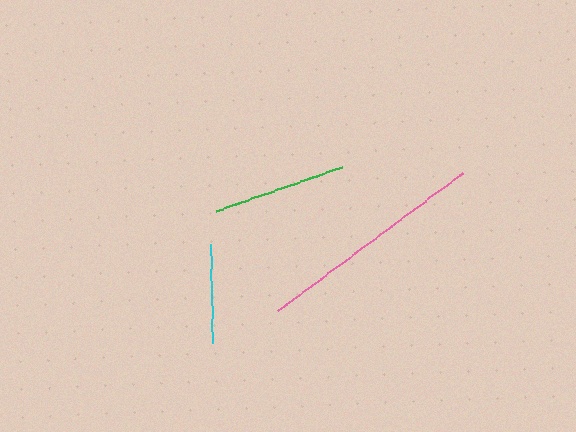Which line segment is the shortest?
The cyan line is the shortest at approximately 99 pixels.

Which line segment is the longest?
The pink line is the longest at approximately 231 pixels.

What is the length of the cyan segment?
The cyan segment is approximately 99 pixels long.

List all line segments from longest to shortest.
From longest to shortest: pink, green, cyan.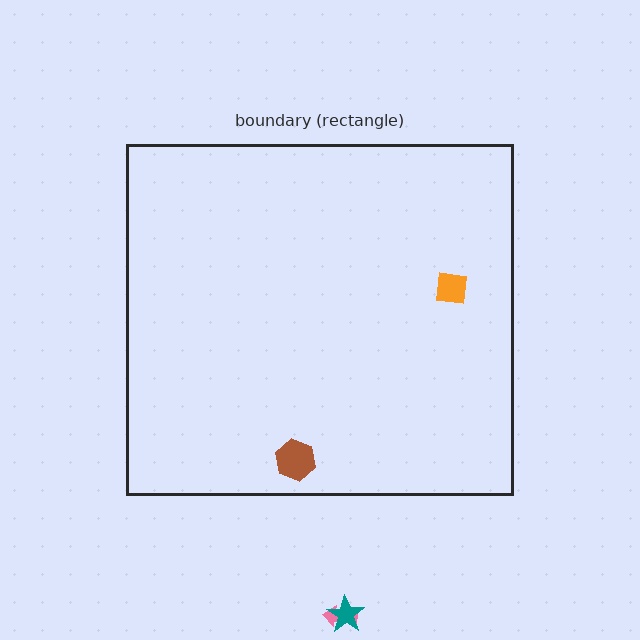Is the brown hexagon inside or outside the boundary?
Inside.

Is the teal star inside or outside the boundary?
Outside.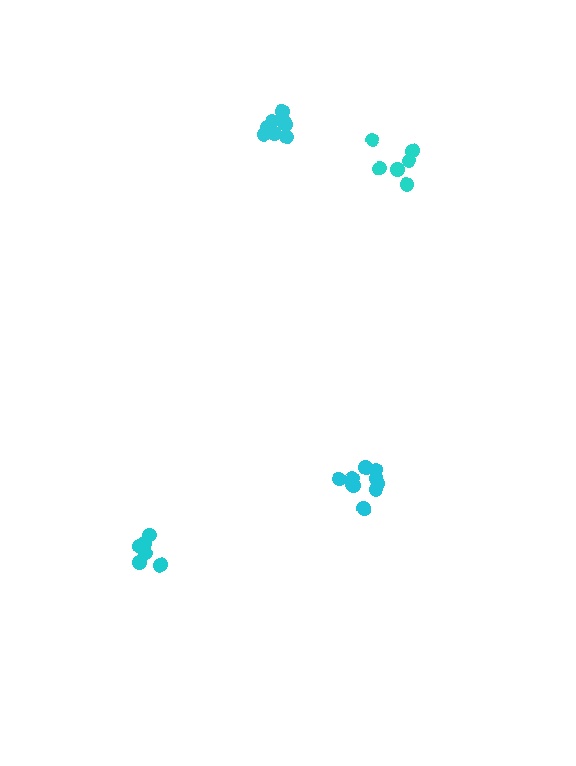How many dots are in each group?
Group 1: 6 dots, Group 2: 7 dots, Group 3: 9 dots, Group 4: 10 dots (32 total).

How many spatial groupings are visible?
There are 4 spatial groupings.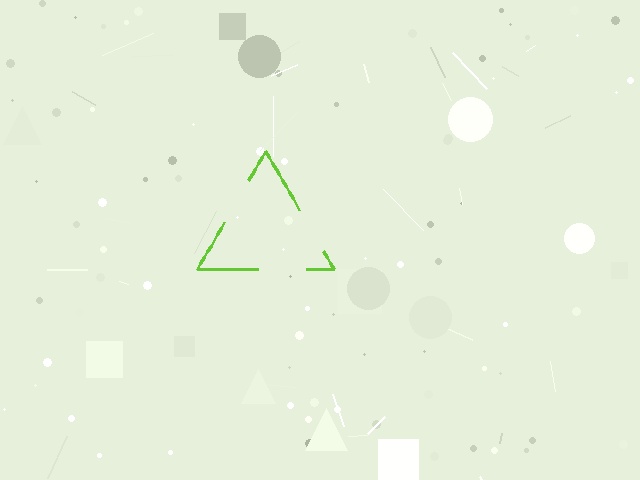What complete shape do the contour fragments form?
The contour fragments form a triangle.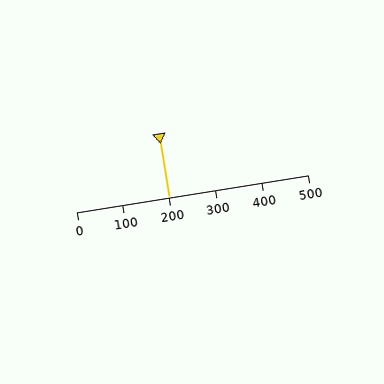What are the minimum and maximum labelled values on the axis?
The axis runs from 0 to 500.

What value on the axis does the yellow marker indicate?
The marker indicates approximately 200.